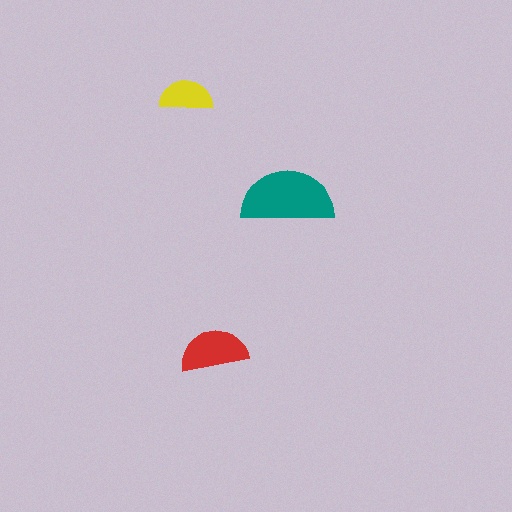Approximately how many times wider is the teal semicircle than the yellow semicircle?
About 1.5 times wider.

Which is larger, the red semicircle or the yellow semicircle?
The red one.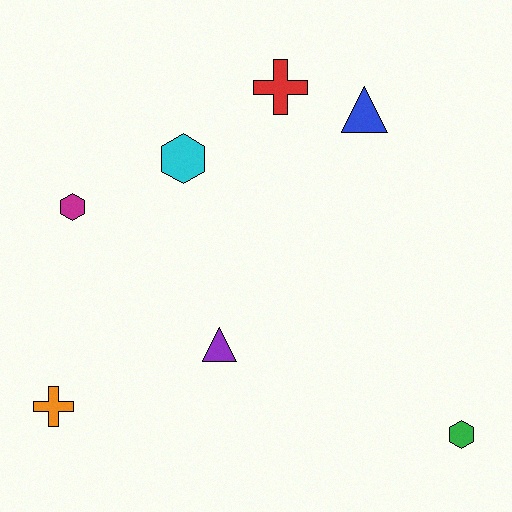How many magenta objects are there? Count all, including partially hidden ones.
There is 1 magenta object.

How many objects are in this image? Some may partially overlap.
There are 7 objects.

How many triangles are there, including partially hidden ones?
There are 2 triangles.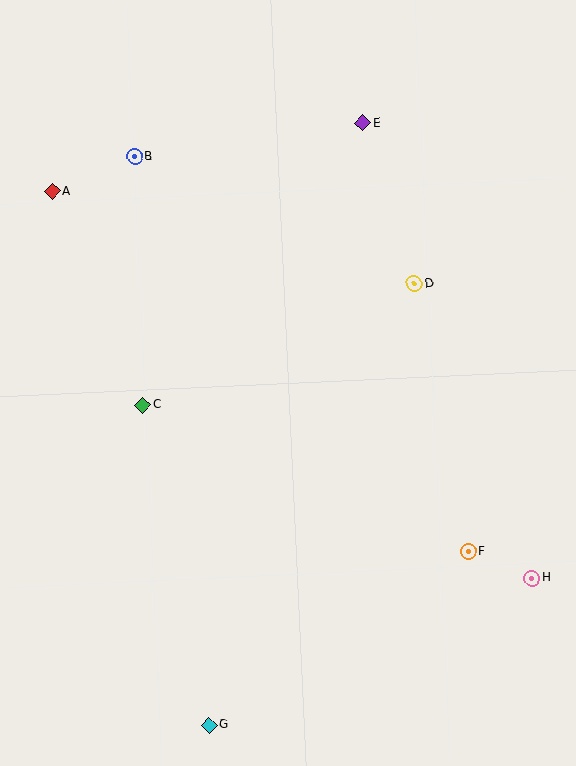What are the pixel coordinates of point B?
Point B is at (135, 157).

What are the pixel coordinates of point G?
Point G is at (209, 725).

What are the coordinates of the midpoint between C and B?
The midpoint between C and B is at (138, 281).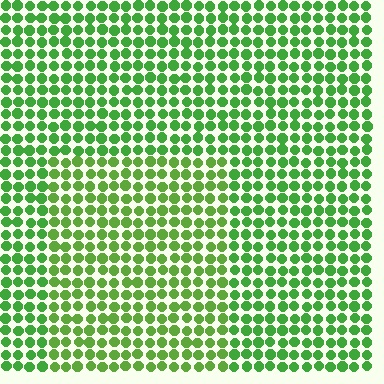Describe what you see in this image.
The image is filled with small green elements in a uniform arrangement. A rectangle-shaped region is visible where the elements are tinted to a slightly different hue, forming a subtle color boundary.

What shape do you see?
I see a rectangle.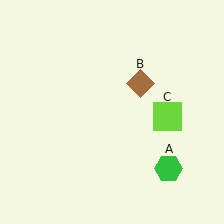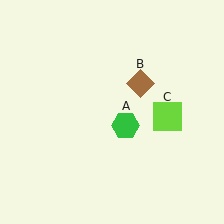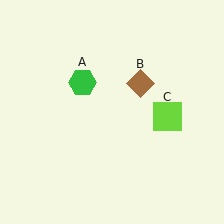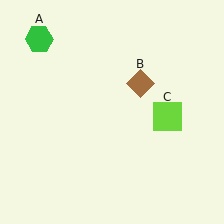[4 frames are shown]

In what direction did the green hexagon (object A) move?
The green hexagon (object A) moved up and to the left.